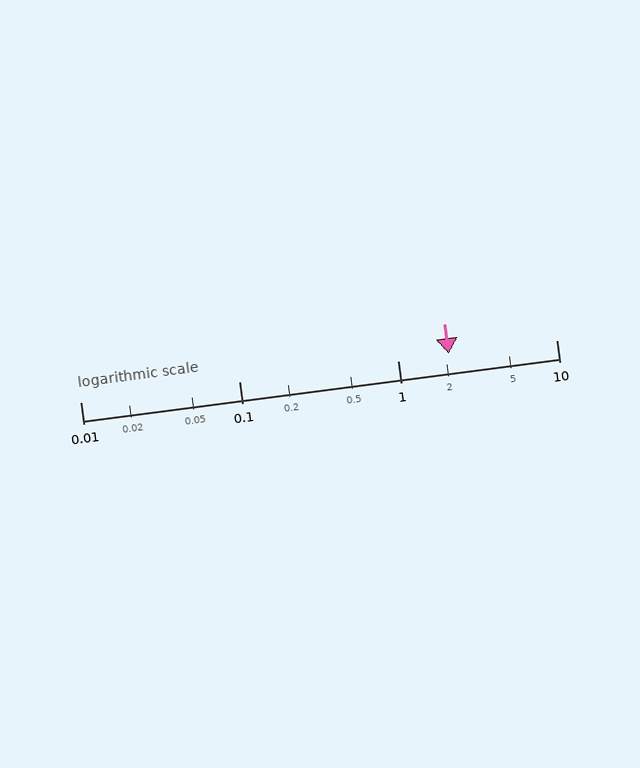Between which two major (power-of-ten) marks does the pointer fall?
The pointer is between 1 and 10.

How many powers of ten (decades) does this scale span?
The scale spans 3 decades, from 0.01 to 10.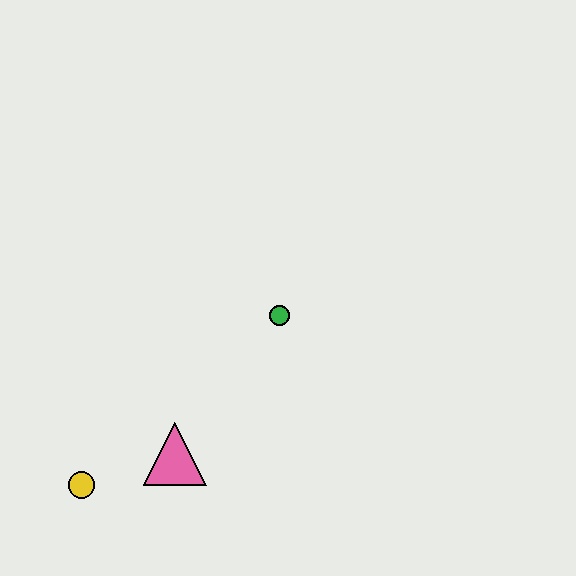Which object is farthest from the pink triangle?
The green circle is farthest from the pink triangle.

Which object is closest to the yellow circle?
The pink triangle is closest to the yellow circle.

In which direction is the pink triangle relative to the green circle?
The pink triangle is below the green circle.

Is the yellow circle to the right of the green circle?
No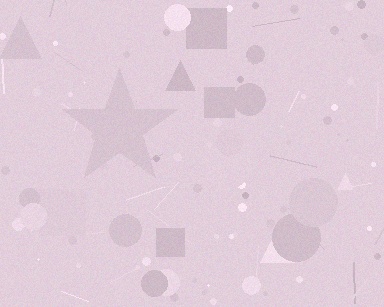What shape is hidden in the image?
A star is hidden in the image.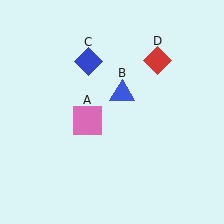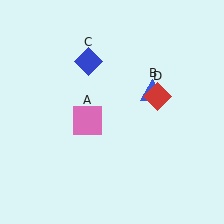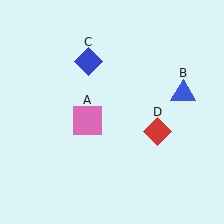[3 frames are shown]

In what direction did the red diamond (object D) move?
The red diamond (object D) moved down.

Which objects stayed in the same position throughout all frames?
Pink square (object A) and blue diamond (object C) remained stationary.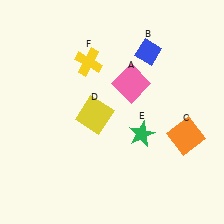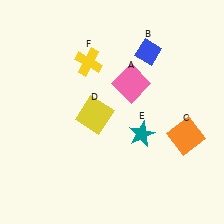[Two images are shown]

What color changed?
The star (E) changed from green in Image 1 to teal in Image 2.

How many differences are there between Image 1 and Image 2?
There is 1 difference between the two images.